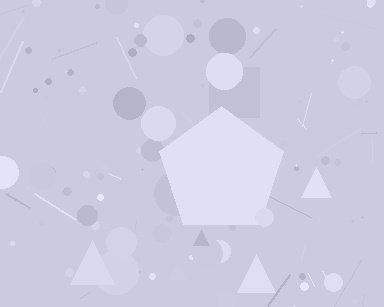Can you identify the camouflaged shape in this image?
The camouflaged shape is a pentagon.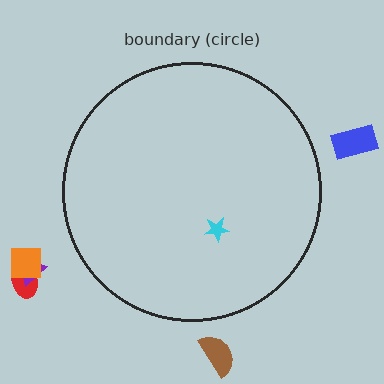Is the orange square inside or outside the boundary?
Outside.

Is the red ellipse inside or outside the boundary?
Outside.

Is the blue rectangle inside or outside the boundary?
Outside.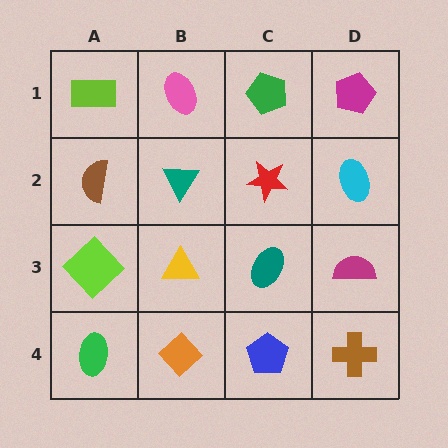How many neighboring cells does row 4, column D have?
2.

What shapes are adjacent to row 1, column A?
A brown semicircle (row 2, column A), a pink ellipse (row 1, column B).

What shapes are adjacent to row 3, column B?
A teal triangle (row 2, column B), an orange diamond (row 4, column B), a lime diamond (row 3, column A), a teal ellipse (row 3, column C).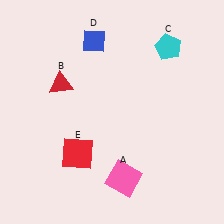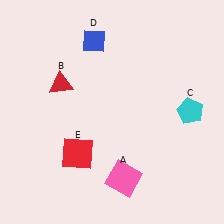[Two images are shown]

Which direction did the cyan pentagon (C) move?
The cyan pentagon (C) moved down.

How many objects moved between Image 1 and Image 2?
1 object moved between the two images.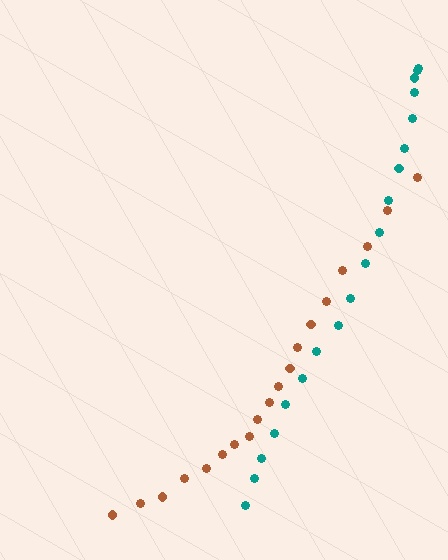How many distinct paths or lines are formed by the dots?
There are 2 distinct paths.